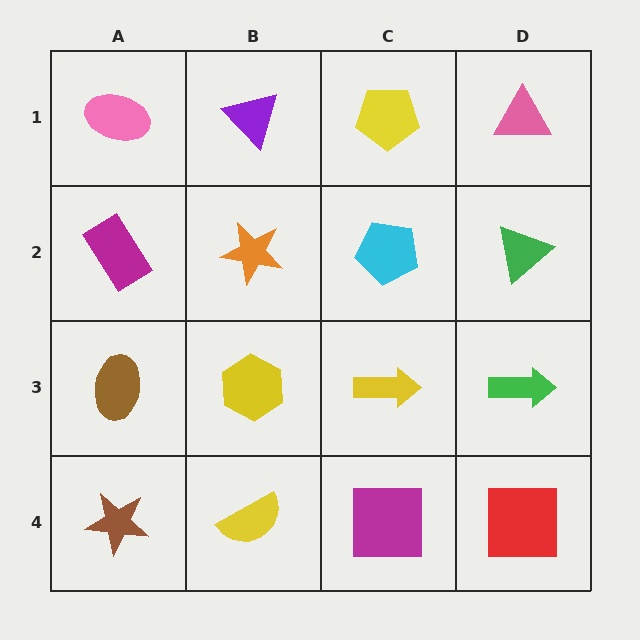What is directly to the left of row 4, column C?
A yellow semicircle.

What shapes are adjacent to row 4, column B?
A yellow hexagon (row 3, column B), a brown star (row 4, column A), a magenta square (row 4, column C).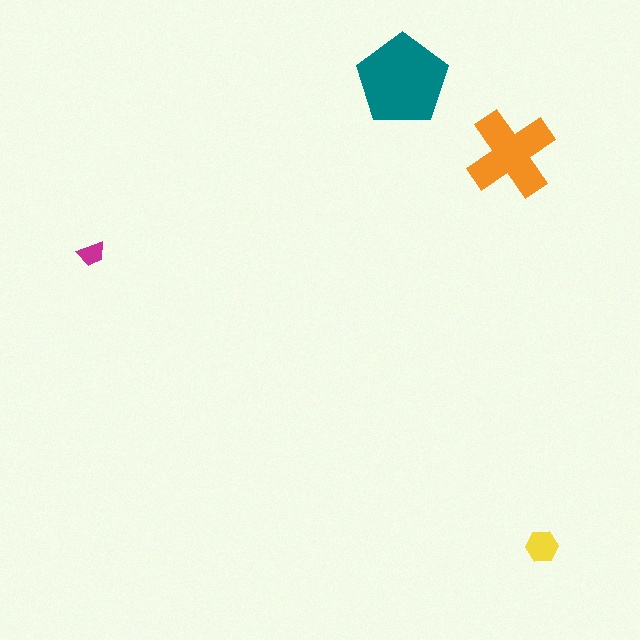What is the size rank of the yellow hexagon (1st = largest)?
3rd.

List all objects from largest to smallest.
The teal pentagon, the orange cross, the yellow hexagon, the magenta trapezoid.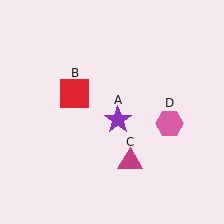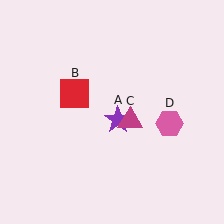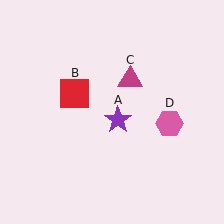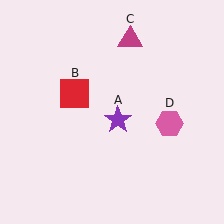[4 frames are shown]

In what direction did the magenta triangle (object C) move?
The magenta triangle (object C) moved up.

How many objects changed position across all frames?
1 object changed position: magenta triangle (object C).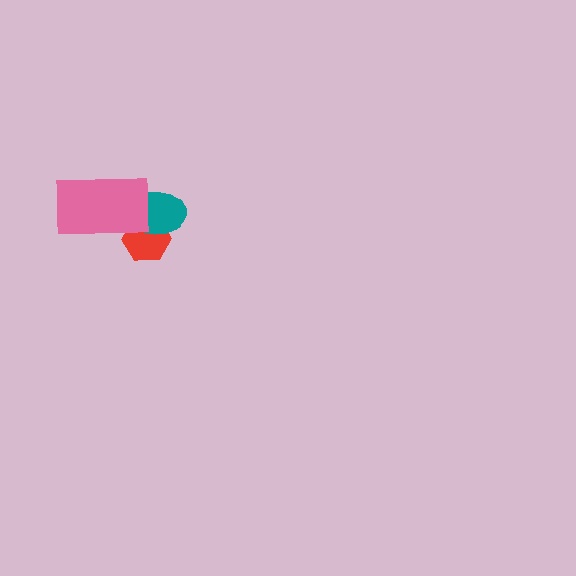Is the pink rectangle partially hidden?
No, no other shape covers it.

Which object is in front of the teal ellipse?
The pink rectangle is in front of the teal ellipse.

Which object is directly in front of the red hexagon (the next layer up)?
The teal ellipse is directly in front of the red hexagon.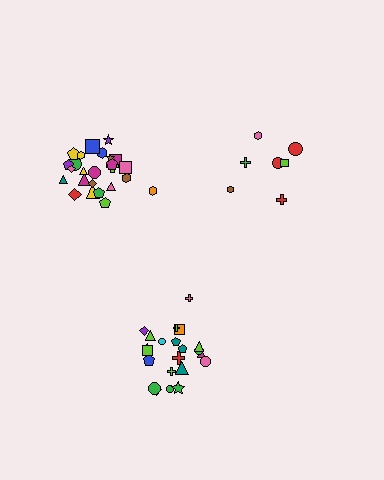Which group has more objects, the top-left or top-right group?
The top-left group.